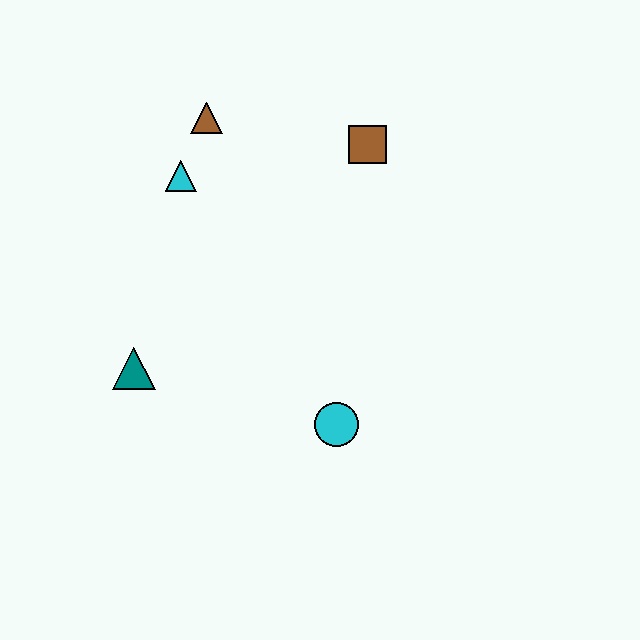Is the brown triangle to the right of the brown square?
No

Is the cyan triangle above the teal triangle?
Yes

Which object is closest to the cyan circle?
The teal triangle is closest to the cyan circle.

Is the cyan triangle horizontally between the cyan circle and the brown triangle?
No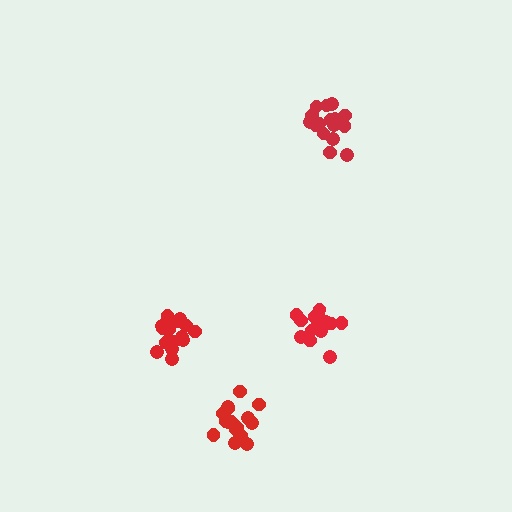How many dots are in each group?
Group 1: 17 dots, Group 2: 18 dots, Group 3: 18 dots, Group 4: 19 dots (72 total).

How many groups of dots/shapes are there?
There are 4 groups.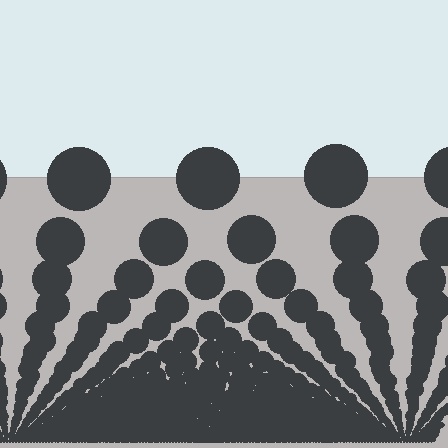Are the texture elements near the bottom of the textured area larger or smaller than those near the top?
Smaller. The gradient is inverted — elements near the bottom are smaller and denser.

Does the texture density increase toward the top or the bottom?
Density increases toward the bottom.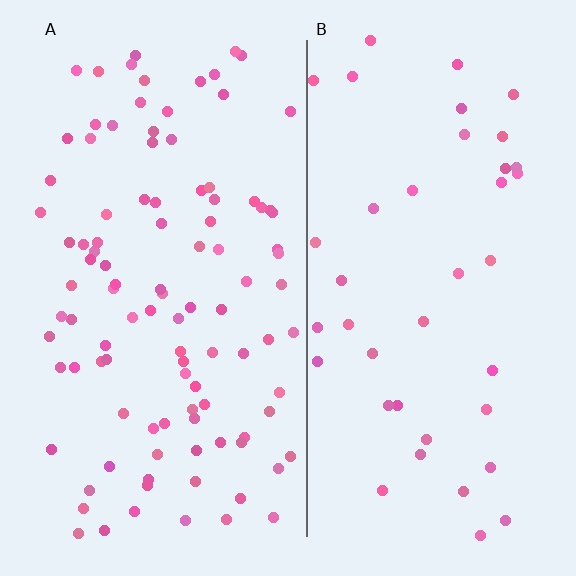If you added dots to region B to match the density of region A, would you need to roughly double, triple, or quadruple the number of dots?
Approximately triple.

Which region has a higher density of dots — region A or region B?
A (the left).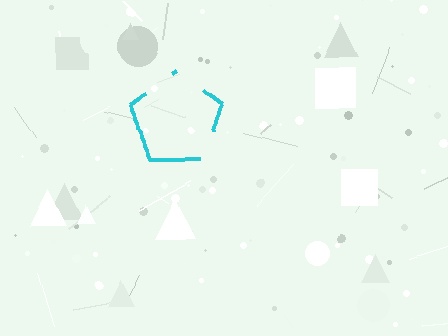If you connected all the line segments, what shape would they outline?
They would outline a pentagon.